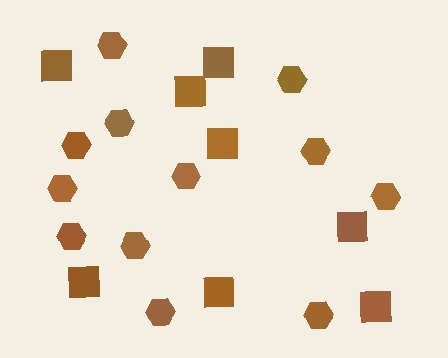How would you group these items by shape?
There are 2 groups: one group of squares (8) and one group of hexagons (12).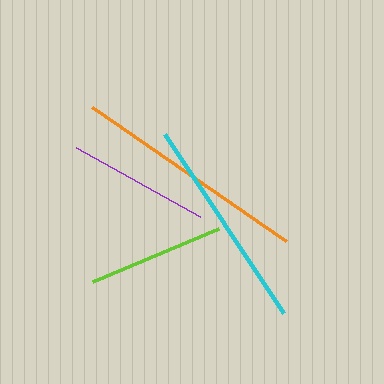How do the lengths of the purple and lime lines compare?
The purple and lime lines are approximately the same length.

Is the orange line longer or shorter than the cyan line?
The orange line is longer than the cyan line.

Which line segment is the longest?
The orange line is the longest at approximately 236 pixels.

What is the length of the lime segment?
The lime segment is approximately 136 pixels long.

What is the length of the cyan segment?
The cyan segment is approximately 215 pixels long.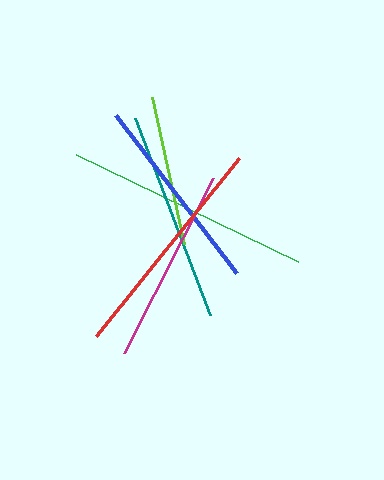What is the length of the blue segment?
The blue segment is approximately 199 pixels long.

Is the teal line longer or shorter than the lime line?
The teal line is longer than the lime line.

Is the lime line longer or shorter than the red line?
The red line is longer than the lime line.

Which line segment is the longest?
The green line is the longest at approximately 246 pixels.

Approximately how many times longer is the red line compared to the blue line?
The red line is approximately 1.1 times the length of the blue line.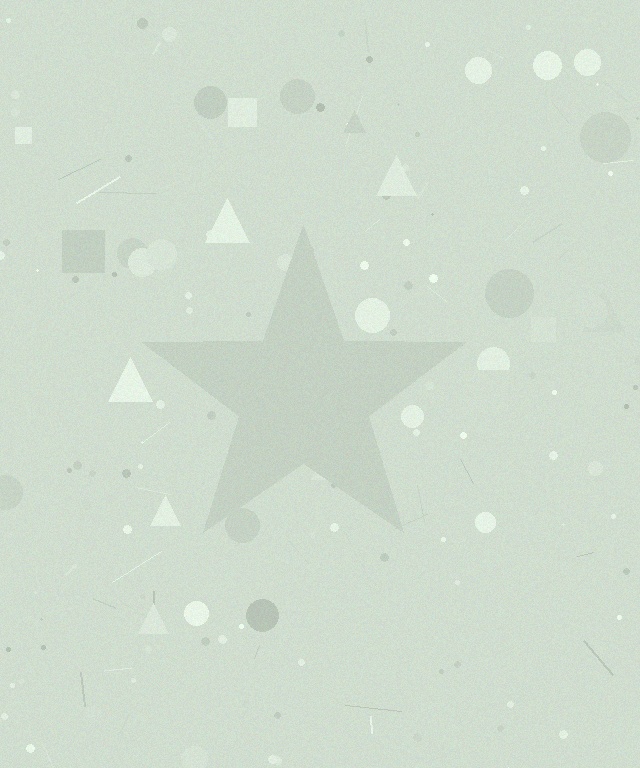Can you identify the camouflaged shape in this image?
The camouflaged shape is a star.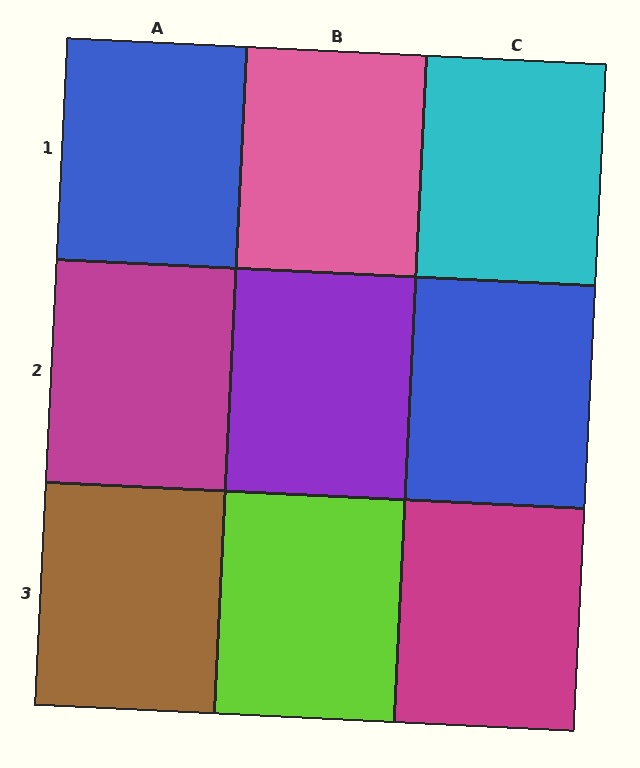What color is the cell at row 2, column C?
Blue.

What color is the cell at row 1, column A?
Blue.